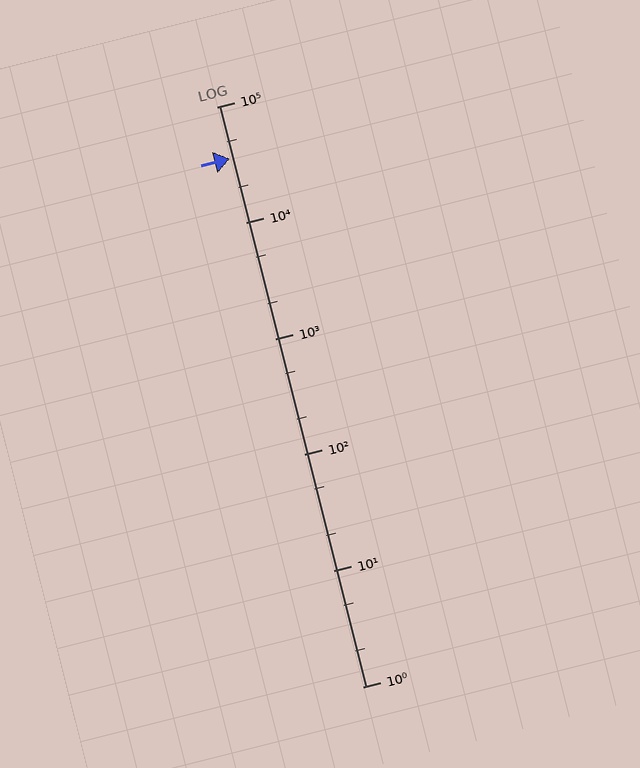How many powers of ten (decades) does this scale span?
The scale spans 5 decades, from 1 to 100000.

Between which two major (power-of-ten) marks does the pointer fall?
The pointer is between 10000 and 100000.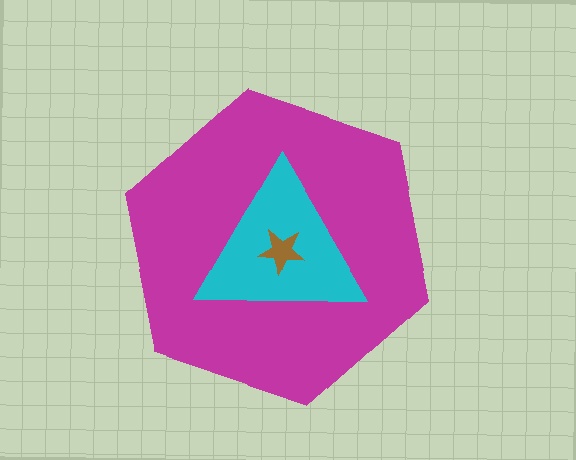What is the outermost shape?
The magenta hexagon.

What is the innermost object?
The brown star.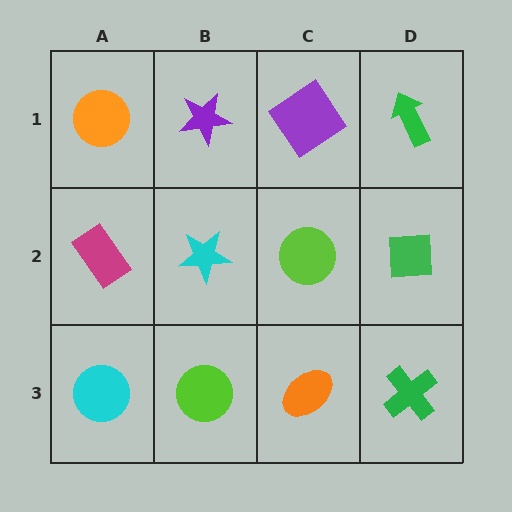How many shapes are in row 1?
4 shapes.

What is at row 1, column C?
A purple diamond.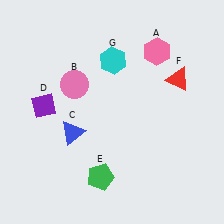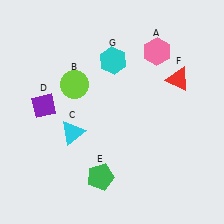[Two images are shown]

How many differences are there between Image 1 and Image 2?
There are 2 differences between the two images.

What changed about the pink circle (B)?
In Image 1, B is pink. In Image 2, it changed to lime.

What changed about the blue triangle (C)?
In Image 1, C is blue. In Image 2, it changed to cyan.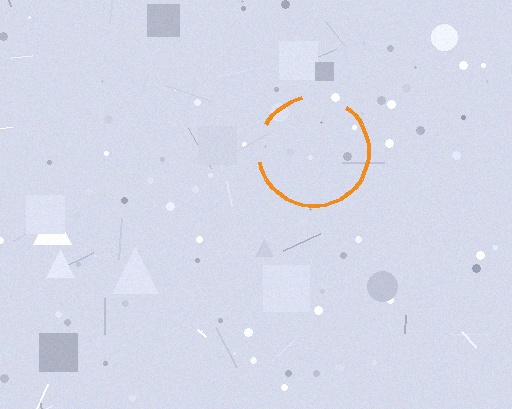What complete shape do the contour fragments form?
The contour fragments form a circle.